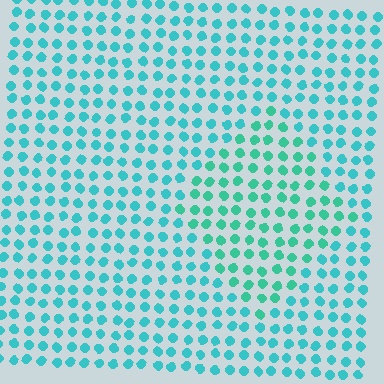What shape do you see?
I see a diamond.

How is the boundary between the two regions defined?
The boundary is defined purely by a slight shift in hue (about 21 degrees). Spacing, size, and orientation are identical on both sides.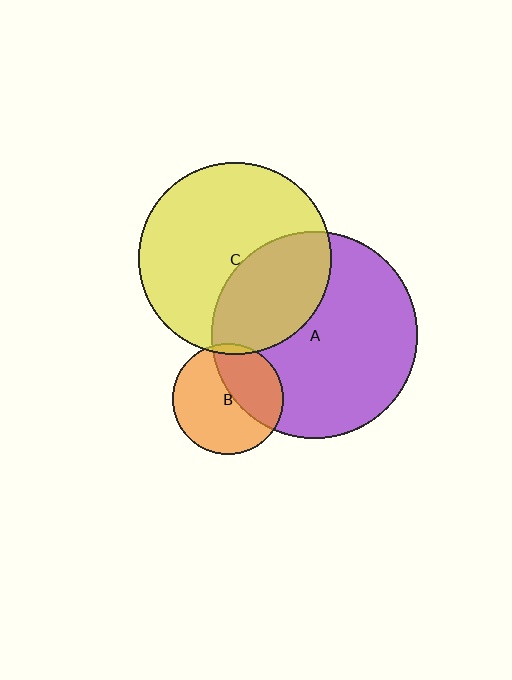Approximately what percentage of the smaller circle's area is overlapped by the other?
Approximately 5%.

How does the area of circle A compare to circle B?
Approximately 3.4 times.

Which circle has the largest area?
Circle A (purple).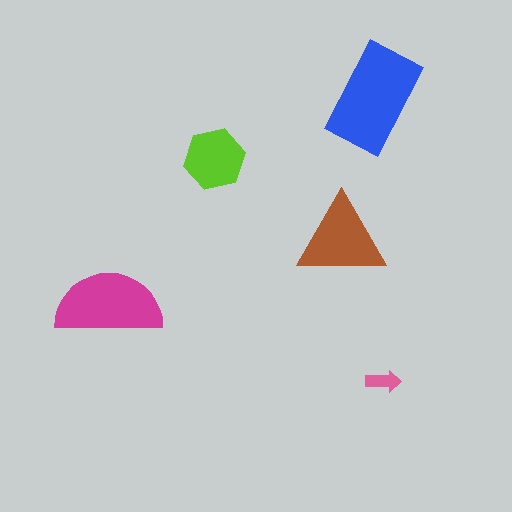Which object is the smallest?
The pink arrow.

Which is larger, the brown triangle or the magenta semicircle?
The magenta semicircle.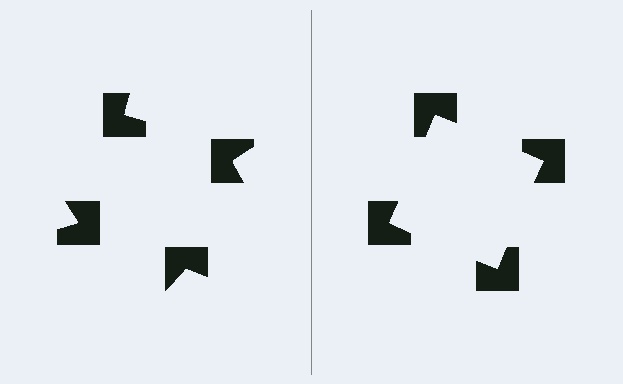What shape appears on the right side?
An illusory square.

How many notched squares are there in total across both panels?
8 — 4 on each side.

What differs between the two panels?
The notched squares are positioned identically on both sides; only the wedge orientations differ. On the right they align to a square; on the left they are misaligned.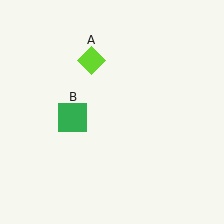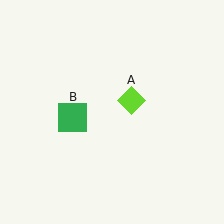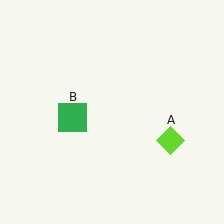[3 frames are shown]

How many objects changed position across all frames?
1 object changed position: lime diamond (object A).